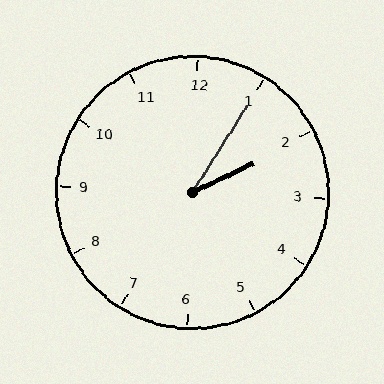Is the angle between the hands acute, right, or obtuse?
It is acute.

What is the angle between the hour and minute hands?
Approximately 32 degrees.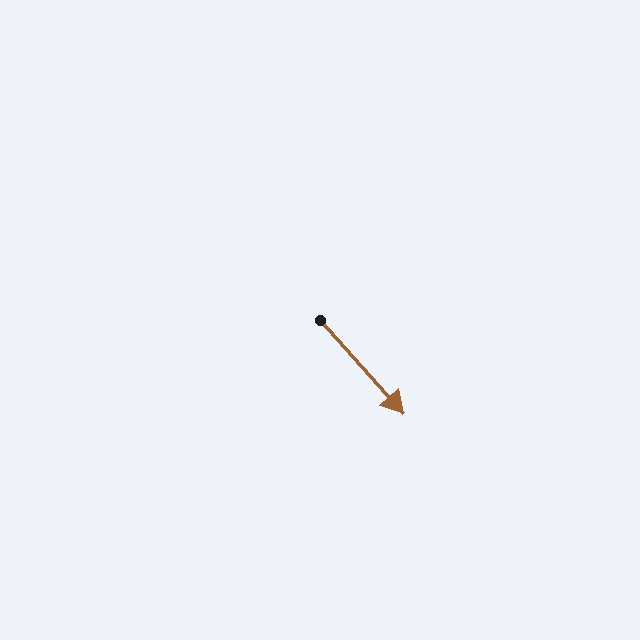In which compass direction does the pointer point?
Southeast.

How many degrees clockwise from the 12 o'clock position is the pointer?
Approximately 138 degrees.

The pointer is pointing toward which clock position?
Roughly 5 o'clock.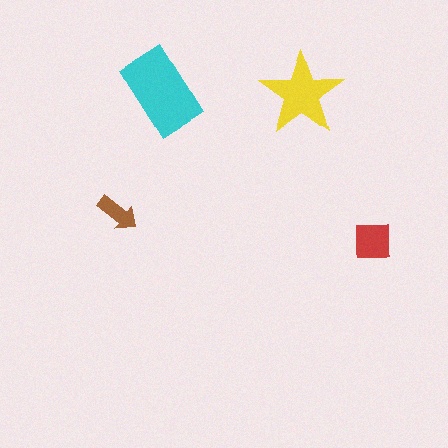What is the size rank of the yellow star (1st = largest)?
2nd.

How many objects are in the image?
There are 4 objects in the image.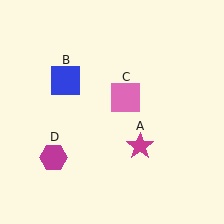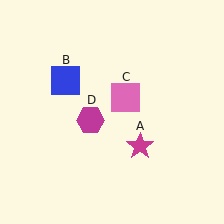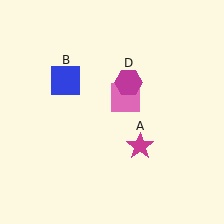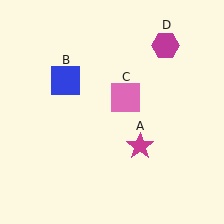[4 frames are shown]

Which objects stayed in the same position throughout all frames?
Magenta star (object A) and blue square (object B) and pink square (object C) remained stationary.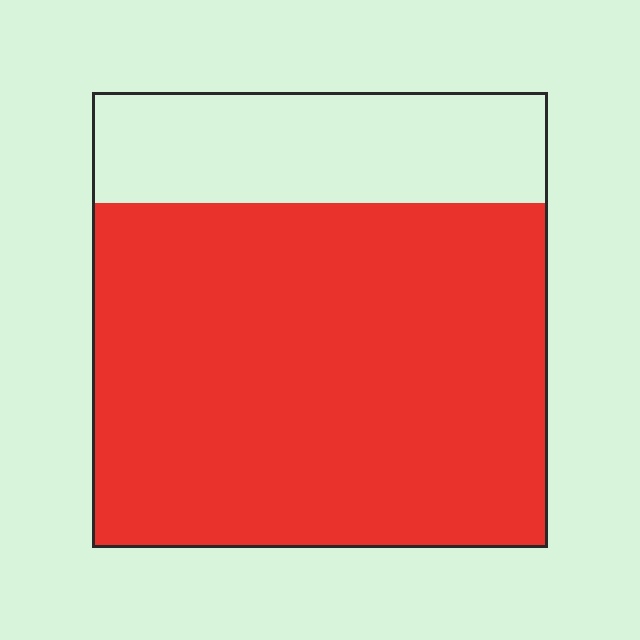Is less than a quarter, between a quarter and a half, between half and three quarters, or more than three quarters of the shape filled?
More than three quarters.